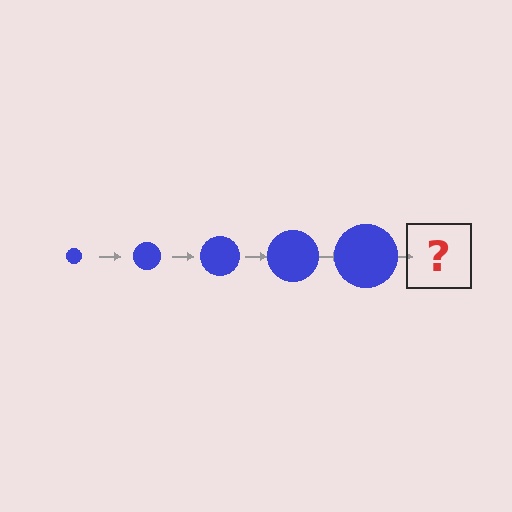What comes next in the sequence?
The next element should be a blue circle, larger than the previous one.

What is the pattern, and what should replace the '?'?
The pattern is that the circle gets progressively larger each step. The '?' should be a blue circle, larger than the previous one.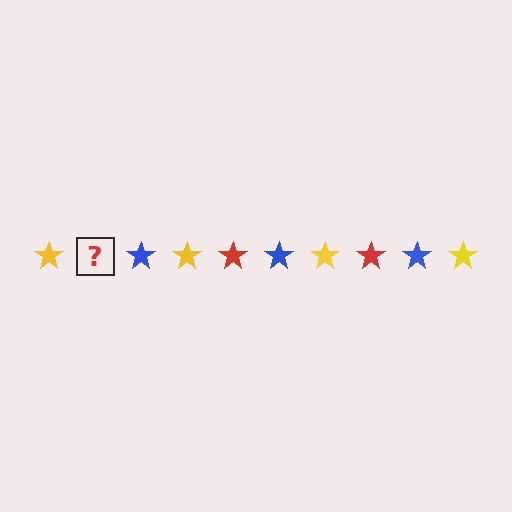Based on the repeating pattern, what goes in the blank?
The blank should be a red star.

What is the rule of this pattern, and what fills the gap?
The rule is that the pattern cycles through yellow, red, blue stars. The gap should be filled with a red star.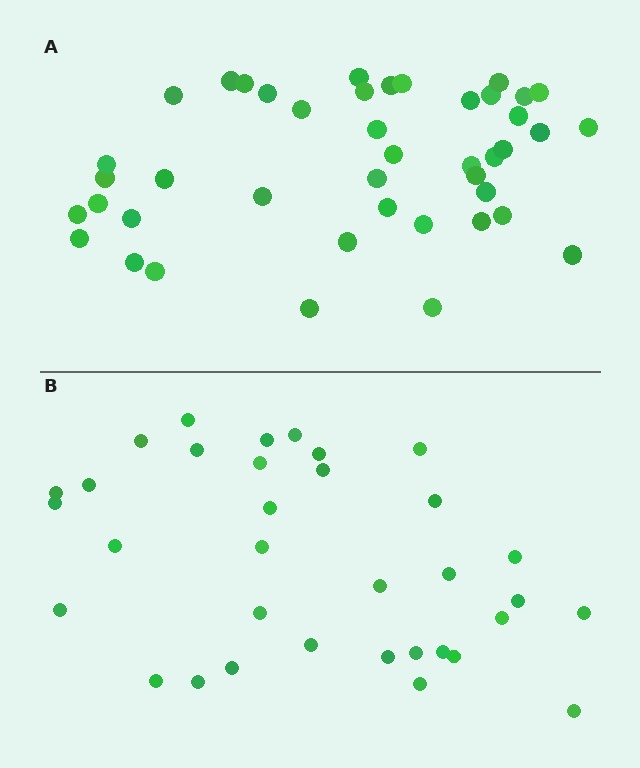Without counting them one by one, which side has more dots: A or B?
Region A (the top region) has more dots.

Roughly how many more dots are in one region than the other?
Region A has roughly 8 or so more dots than region B.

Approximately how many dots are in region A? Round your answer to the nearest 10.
About 40 dots. (The exact count is 43, which rounds to 40.)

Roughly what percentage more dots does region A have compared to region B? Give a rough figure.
About 25% more.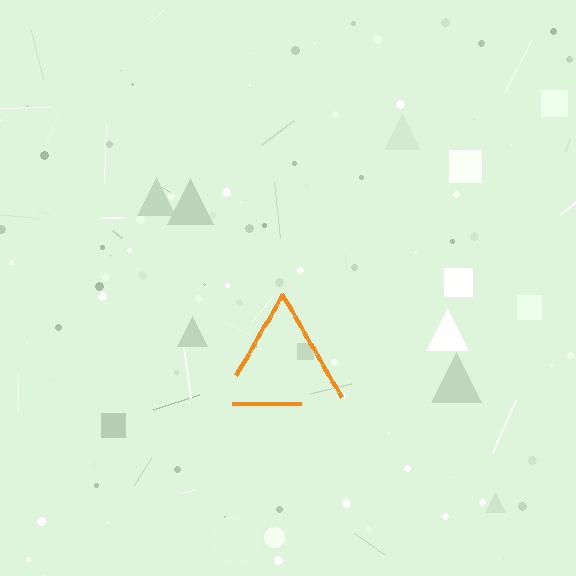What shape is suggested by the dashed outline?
The dashed outline suggests a triangle.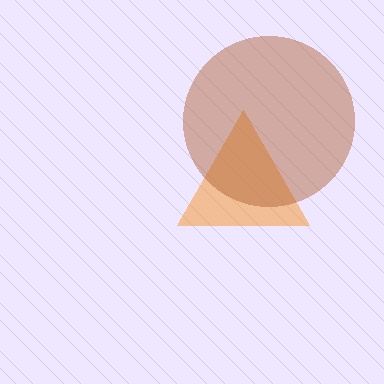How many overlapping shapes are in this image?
There are 2 overlapping shapes in the image.